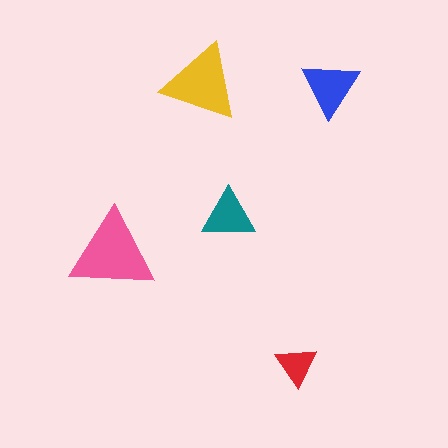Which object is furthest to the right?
The blue triangle is rightmost.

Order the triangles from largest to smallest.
the pink one, the yellow one, the blue one, the teal one, the red one.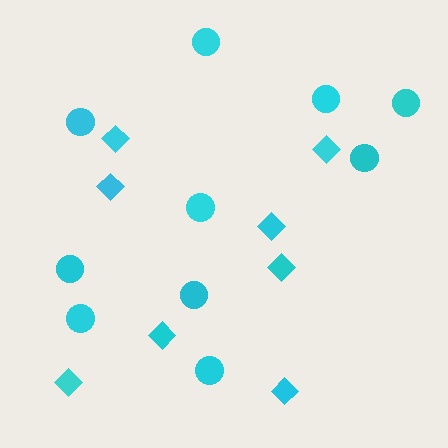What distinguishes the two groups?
There are 2 groups: one group of diamonds (8) and one group of circles (10).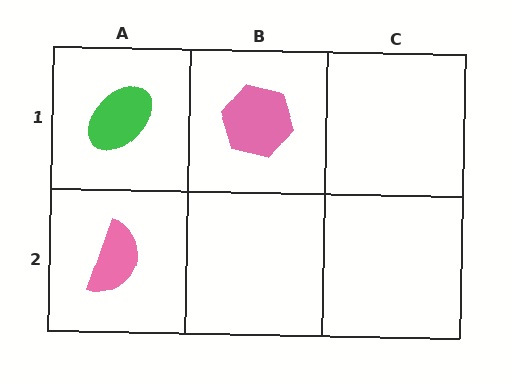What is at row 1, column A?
A green ellipse.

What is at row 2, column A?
A pink semicircle.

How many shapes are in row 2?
1 shape.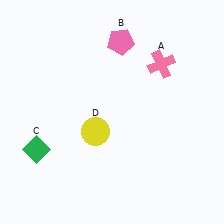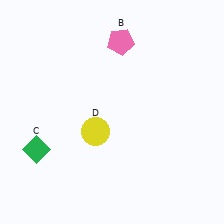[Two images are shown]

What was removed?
The pink cross (A) was removed in Image 2.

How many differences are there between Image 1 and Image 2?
There is 1 difference between the two images.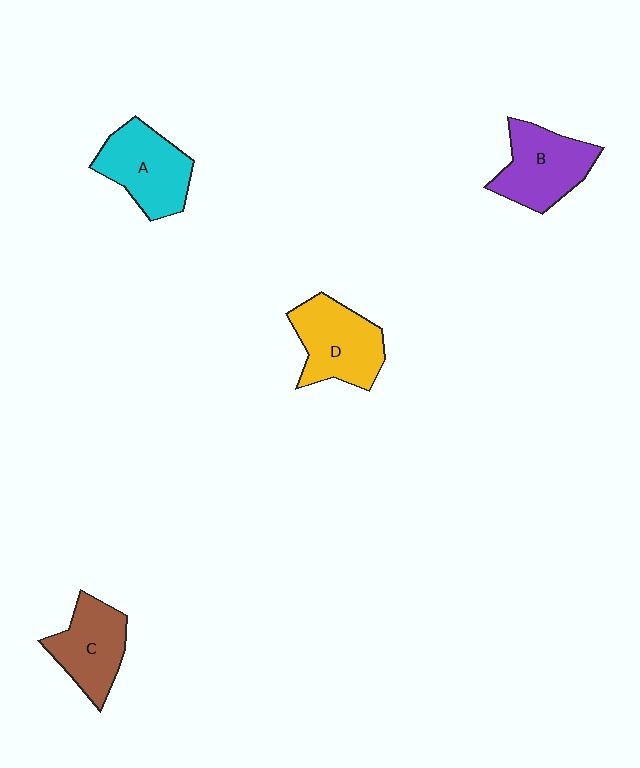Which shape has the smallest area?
Shape C (brown).